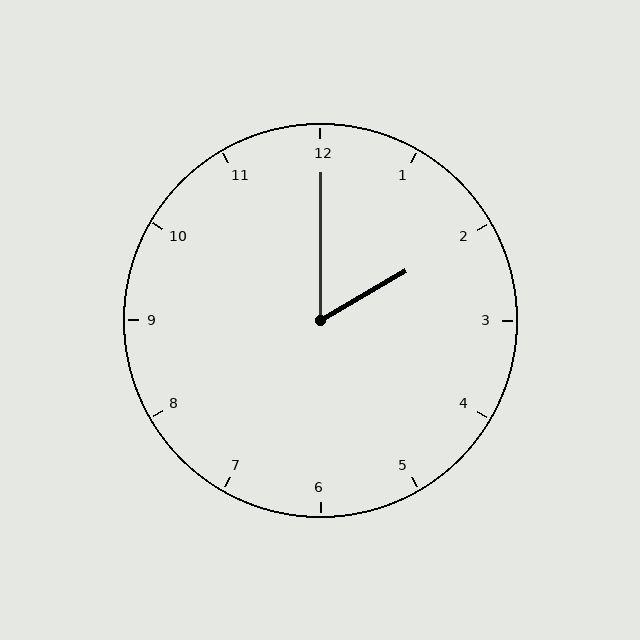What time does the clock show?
2:00.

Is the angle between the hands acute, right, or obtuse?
It is acute.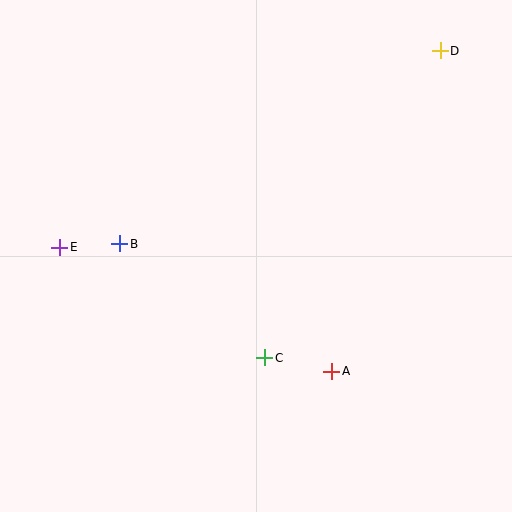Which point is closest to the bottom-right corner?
Point A is closest to the bottom-right corner.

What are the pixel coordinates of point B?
Point B is at (120, 244).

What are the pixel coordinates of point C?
Point C is at (265, 358).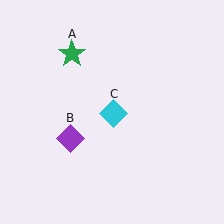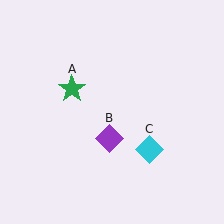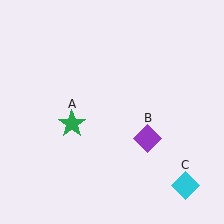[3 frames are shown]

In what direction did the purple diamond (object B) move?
The purple diamond (object B) moved right.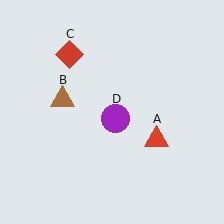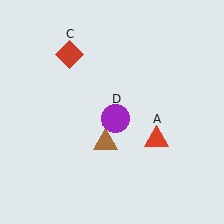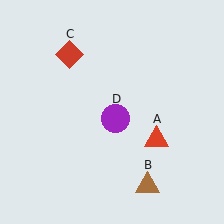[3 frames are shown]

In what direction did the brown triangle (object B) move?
The brown triangle (object B) moved down and to the right.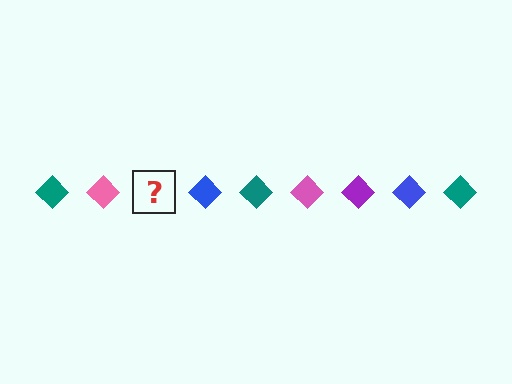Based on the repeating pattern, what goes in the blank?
The blank should be a purple diamond.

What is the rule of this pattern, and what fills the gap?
The rule is that the pattern cycles through teal, pink, purple, blue diamonds. The gap should be filled with a purple diamond.